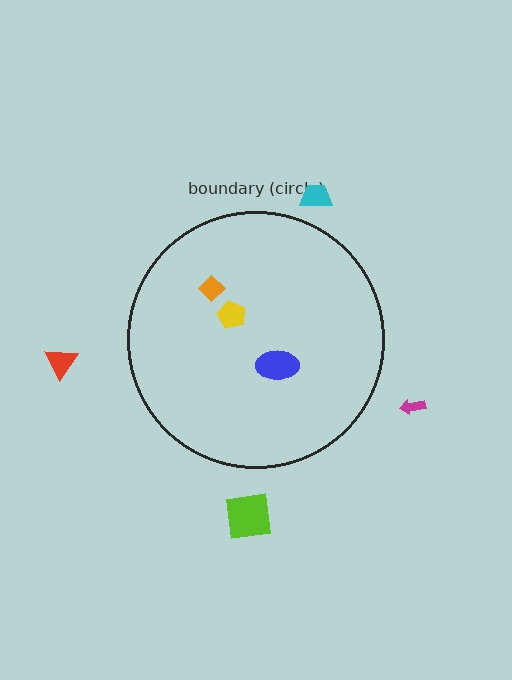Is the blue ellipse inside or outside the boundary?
Inside.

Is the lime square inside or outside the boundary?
Outside.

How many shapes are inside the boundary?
3 inside, 4 outside.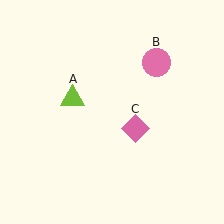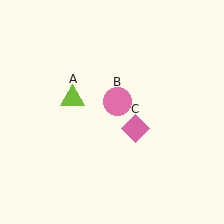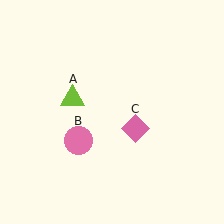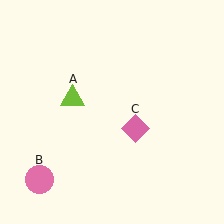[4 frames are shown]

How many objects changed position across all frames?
1 object changed position: pink circle (object B).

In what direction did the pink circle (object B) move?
The pink circle (object B) moved down and to the left.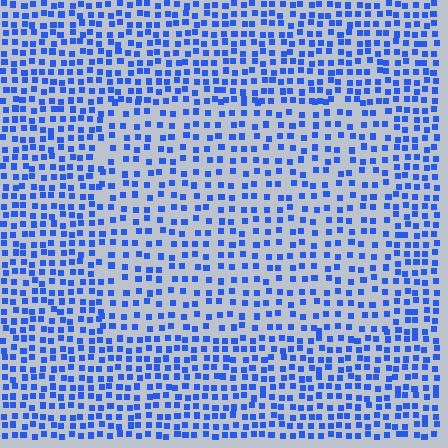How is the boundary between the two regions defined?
The boundary is defined by a change in element density (approximately 1.5x ratio). All elements are the same color, size, and shape.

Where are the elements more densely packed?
The elements are more densely packed outside the rectangle boundary.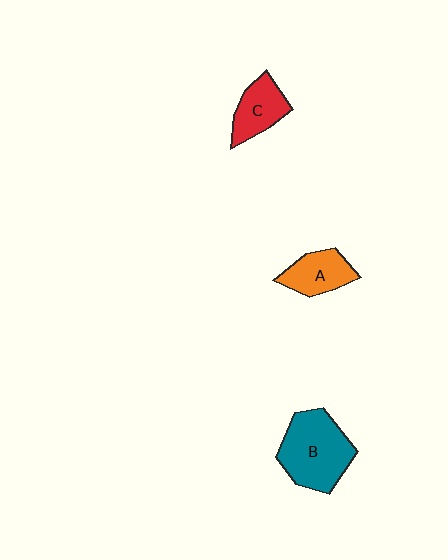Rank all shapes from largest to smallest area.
From largest to smallest: B (teal), C (red), A (orange).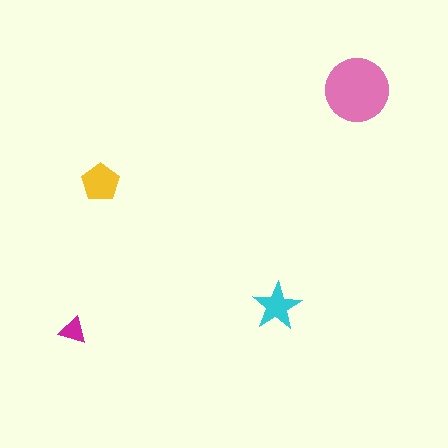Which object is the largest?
The pink circle.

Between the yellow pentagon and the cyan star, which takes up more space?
The yellow pentagon.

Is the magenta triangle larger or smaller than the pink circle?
Smaller.